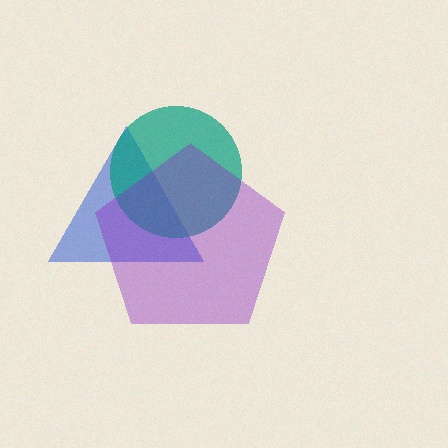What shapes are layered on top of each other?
The layered shapes are: a blue triangle, a teal circle, a purple pentagon.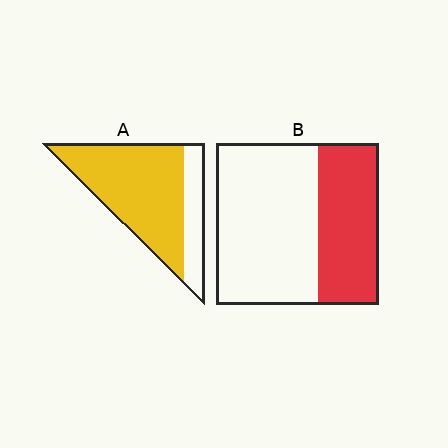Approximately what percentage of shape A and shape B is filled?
A is approximately 75% and B is approximately 35%.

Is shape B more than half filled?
No.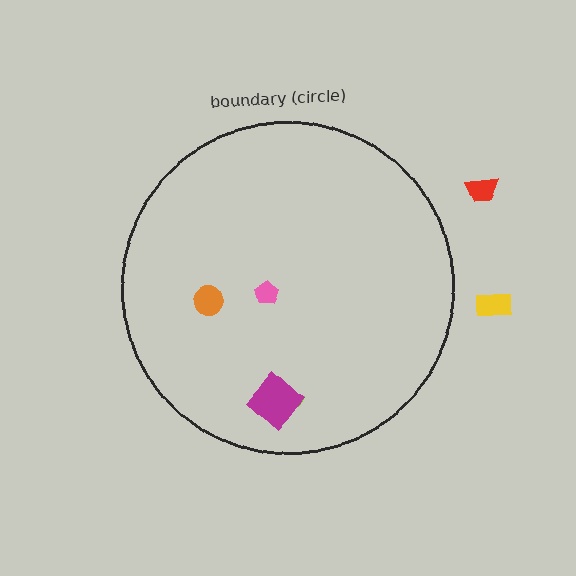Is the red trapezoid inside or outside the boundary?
Outside.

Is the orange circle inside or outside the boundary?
Inside.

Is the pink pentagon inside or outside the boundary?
Inside.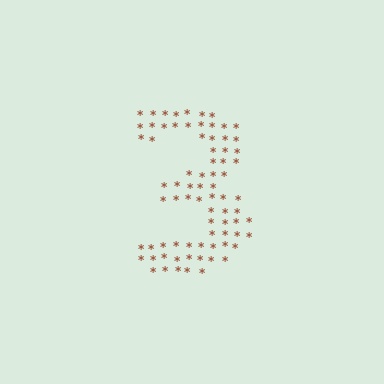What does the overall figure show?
The overall figure shows the digit 3.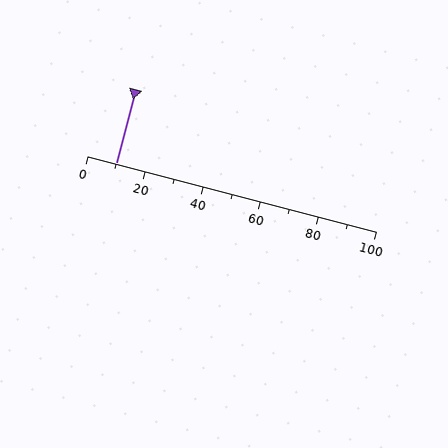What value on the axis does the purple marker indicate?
The marker indicates approximately 10.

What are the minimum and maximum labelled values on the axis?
The axis runs from 0 to 100.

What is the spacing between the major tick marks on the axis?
The major ticks are spaced 20 apart.